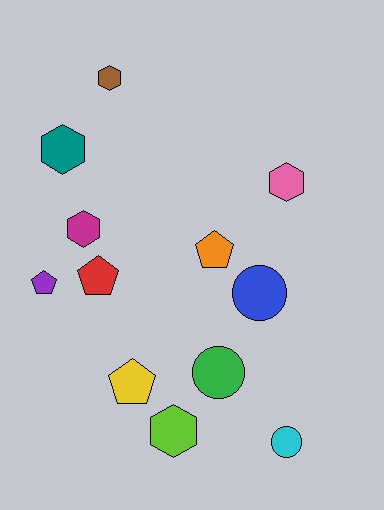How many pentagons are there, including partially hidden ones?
There are 4 pentagons.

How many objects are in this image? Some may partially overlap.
There are 12 objects.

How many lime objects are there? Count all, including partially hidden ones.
There is 1 lime object.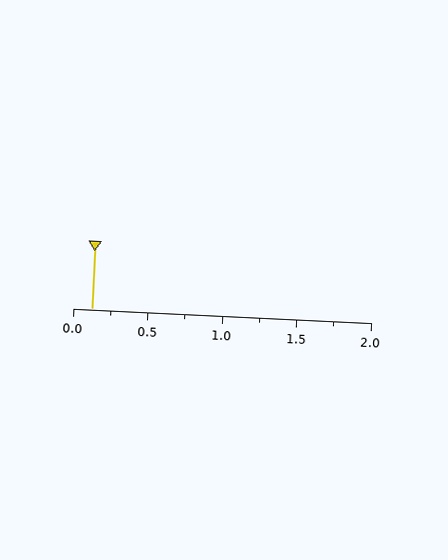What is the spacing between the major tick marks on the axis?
The major ticks are spaced 0.5 apart.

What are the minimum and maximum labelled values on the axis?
The axis runs from 0.0 to 2.0.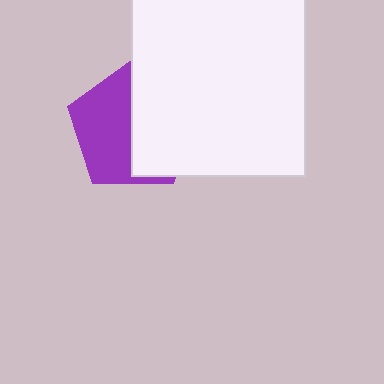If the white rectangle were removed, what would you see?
You would see the complete purple pentagon.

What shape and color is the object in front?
The object in front is a white rectangle.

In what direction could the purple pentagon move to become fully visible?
The purple pentagon could move left. That would shift it out from behind the white rectangle entirely.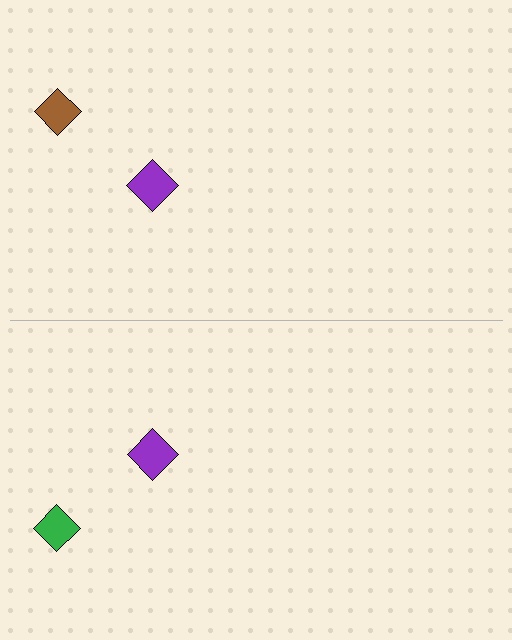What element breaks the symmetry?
The green diamond on the bottom side breaks the symmetry — its mirror counterpart is brown.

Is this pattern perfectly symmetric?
No, the pattern is not perfectly symmetric. The green diamond on the bottom side breaks the symmetry — its mirror counterpart is brown.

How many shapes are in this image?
There are 4 shapes in this image.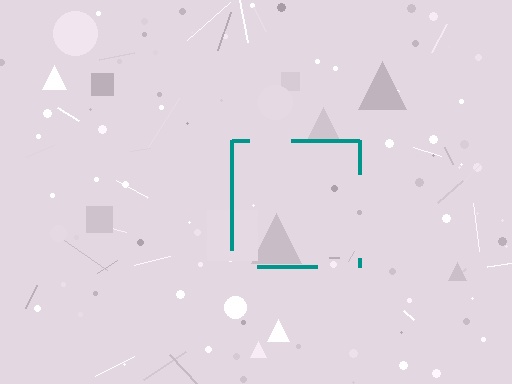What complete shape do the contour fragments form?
The contour fragments form a square.